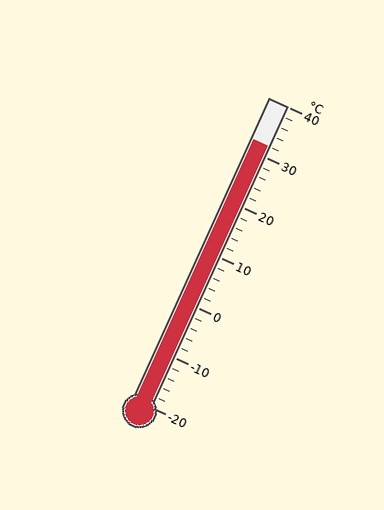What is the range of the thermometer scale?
The thermometer scale ranges from -20°C to 40°C.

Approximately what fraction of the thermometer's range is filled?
The thermometer is filled to approximately 85% of its range.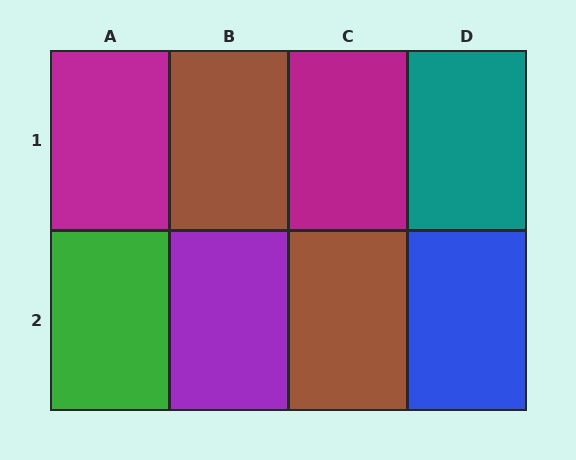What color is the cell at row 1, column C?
Magenta.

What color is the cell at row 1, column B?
Brown.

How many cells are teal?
1 cell is teal.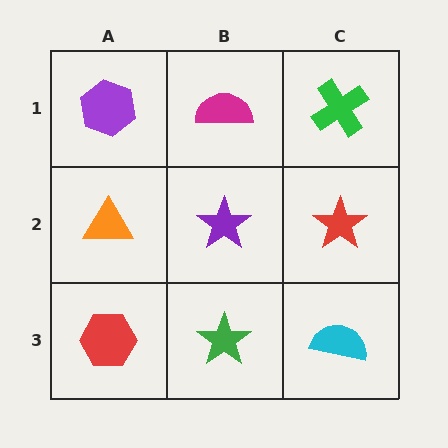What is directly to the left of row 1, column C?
A magenta semicircle.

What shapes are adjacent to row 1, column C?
A red star (row 2, column C), a magenta semicircle (row 1, column B).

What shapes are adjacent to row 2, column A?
A purple hexagon (row 1, column A), a red hexagon (row 3, column A), a purple star (row 2, column B).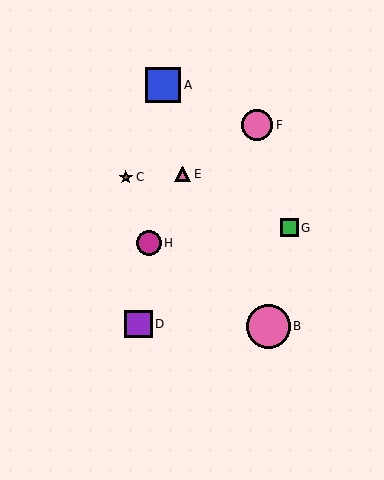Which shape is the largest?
The pink circle (labeled B) is the largest.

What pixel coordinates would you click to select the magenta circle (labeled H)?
Click at (149, 243) to select the magenta circle H.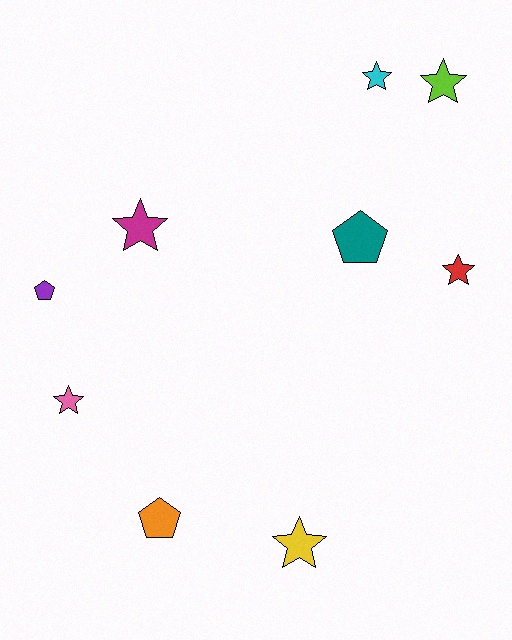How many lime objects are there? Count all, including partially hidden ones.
There is 1 lime object.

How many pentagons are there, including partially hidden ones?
There are 3 pentagons.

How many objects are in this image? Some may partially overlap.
There are 9 objects.